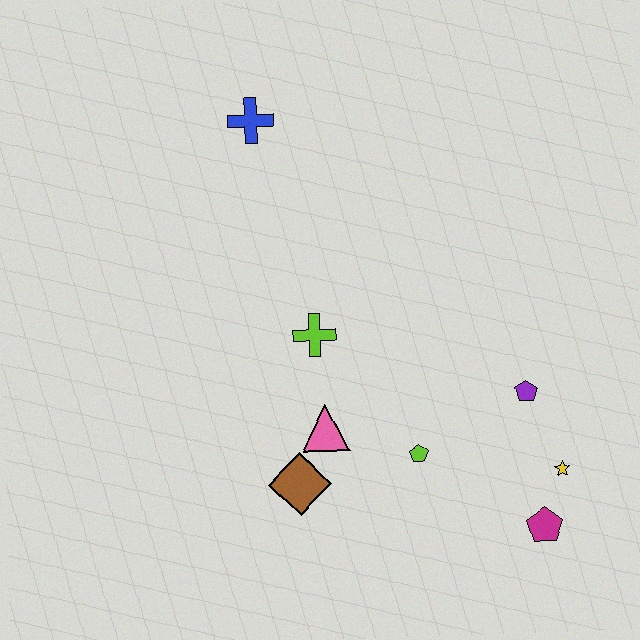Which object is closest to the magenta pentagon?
The yellow star is closest to the magenta pentagon.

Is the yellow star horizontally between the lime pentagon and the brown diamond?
No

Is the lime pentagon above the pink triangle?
No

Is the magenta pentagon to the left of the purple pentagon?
No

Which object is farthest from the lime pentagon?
The blue cross is farthest from the lime pentagon.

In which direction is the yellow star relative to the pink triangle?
The yellow star is to the right of the pink triangle.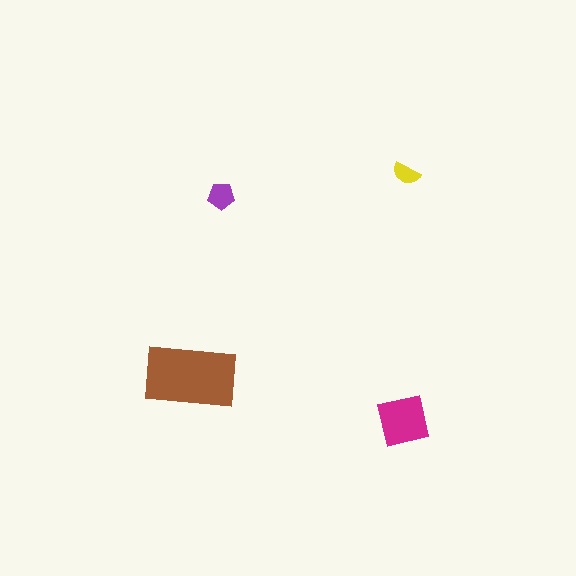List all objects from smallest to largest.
The yellow semicircle, the purple pentagon, the magenta square, the brown rectangle.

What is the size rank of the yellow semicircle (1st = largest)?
4th.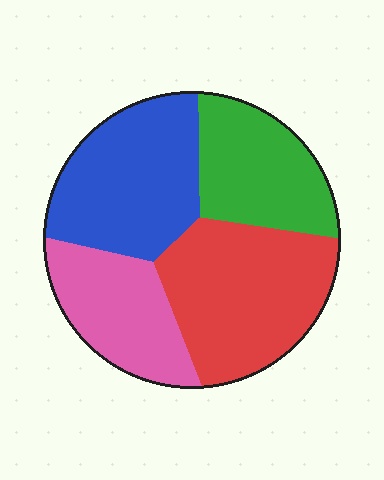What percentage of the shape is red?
Red takes up between a quarter and a half of the shape.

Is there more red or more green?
Red.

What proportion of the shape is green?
Green covers around 20% of the shape.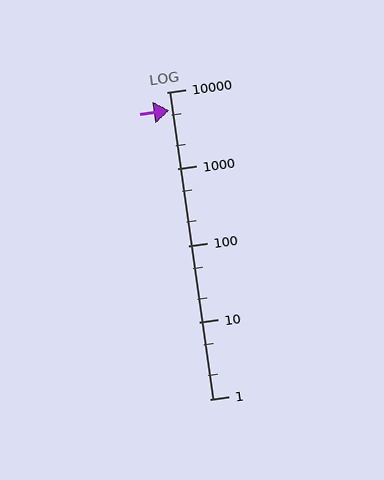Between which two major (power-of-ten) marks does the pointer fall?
The pointer is between 1000 and 10000.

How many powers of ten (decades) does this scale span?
The scale spans 4 decades, from 1 to 10000.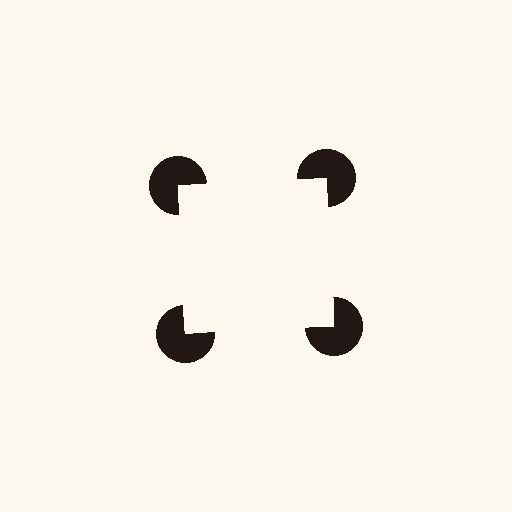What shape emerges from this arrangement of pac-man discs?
An illusory square — its edges are inferred from the aligned wedge cuts in the pac-man discs, not physically drawn.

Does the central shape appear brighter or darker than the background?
It typically appears slightly brighter than the background, even though no actual brightness change is drawn.